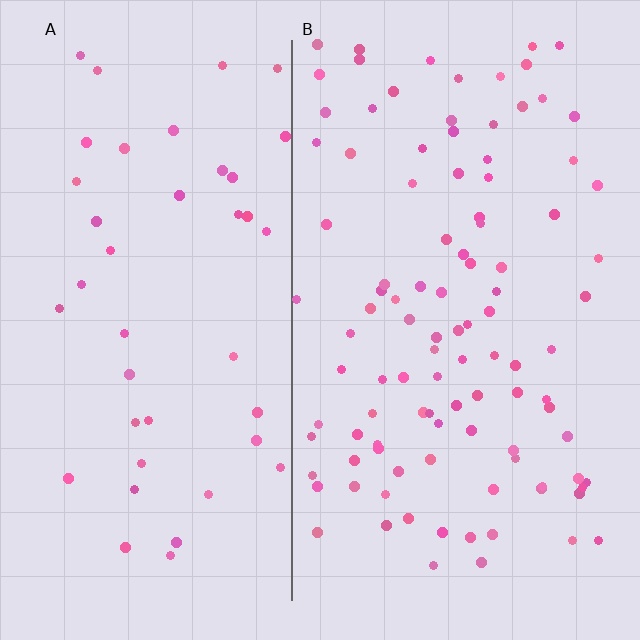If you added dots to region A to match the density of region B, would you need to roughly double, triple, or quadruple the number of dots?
Approximately double.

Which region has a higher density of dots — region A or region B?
B (the right).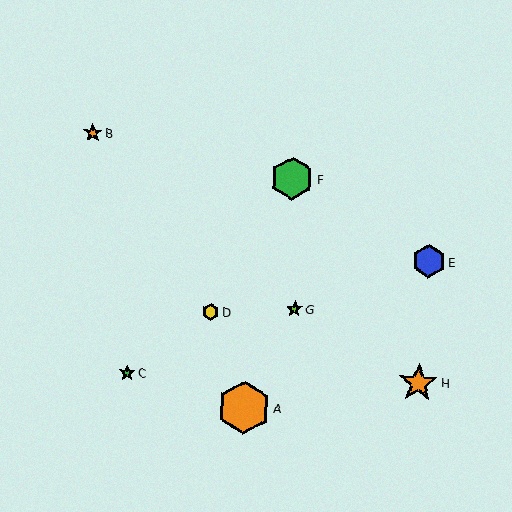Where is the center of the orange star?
The center of the orange star is at (92, 133).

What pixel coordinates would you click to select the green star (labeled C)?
Click at (127, 373) to select the green star C.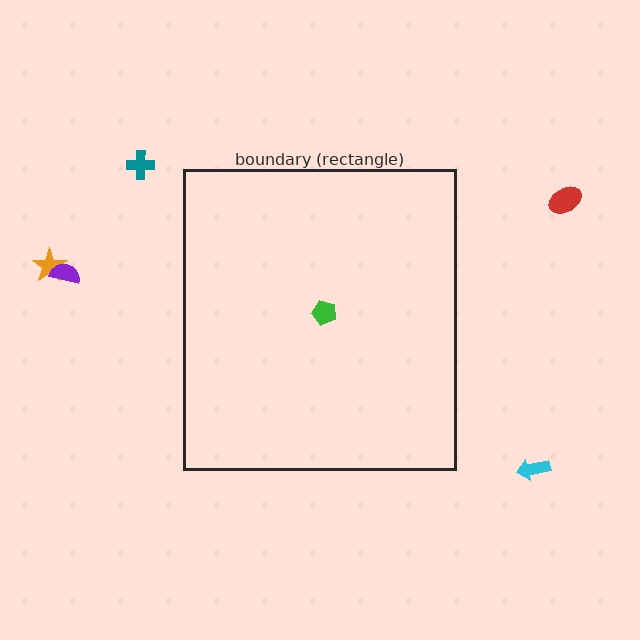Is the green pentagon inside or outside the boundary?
Inside.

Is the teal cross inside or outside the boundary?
Outside.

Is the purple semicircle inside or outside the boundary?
Outside.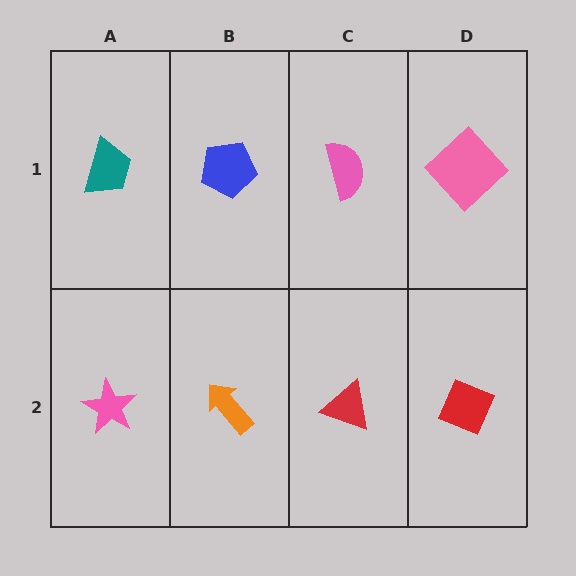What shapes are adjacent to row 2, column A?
A teal trapezoid (row 1, column A), an orange arrow (row 2, column B).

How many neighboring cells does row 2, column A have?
2.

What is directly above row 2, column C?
A pink semicircle.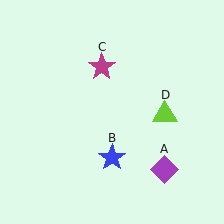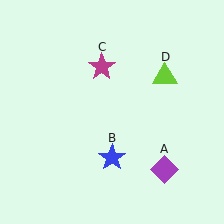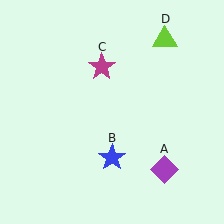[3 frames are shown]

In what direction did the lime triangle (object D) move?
The lime triangle (object D) moved up.